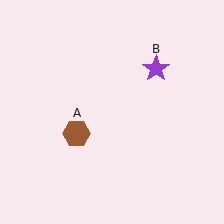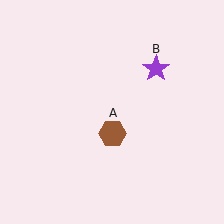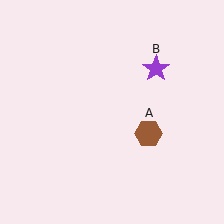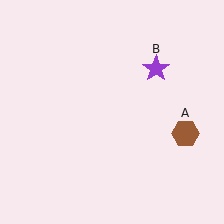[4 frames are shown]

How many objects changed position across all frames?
1 object changed position: brown hexagon (object A).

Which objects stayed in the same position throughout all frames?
Purple star (object B) remained stationary.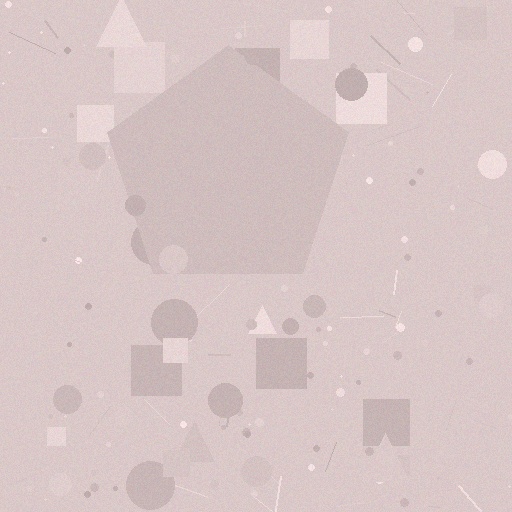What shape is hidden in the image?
A pentagon is hidden in the image.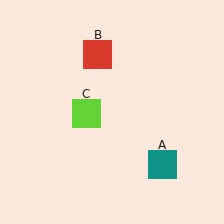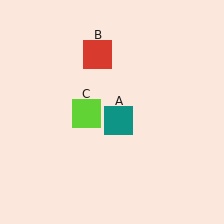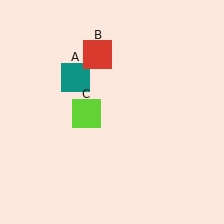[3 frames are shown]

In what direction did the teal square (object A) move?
The teal square (object A) moved up and to the left.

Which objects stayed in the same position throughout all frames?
Red square (object B) and lime square (object C) remained stationary.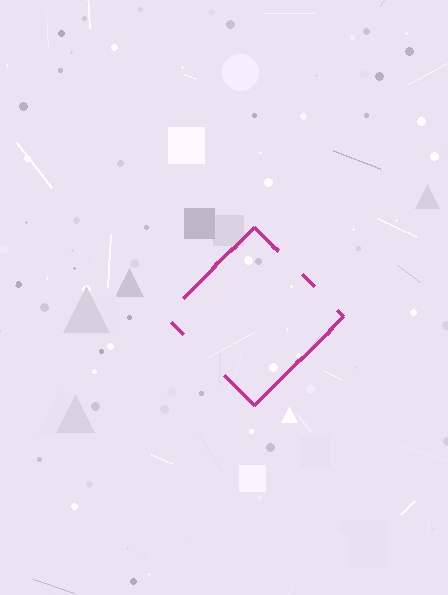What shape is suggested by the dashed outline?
The dashed outline suggests a diamond.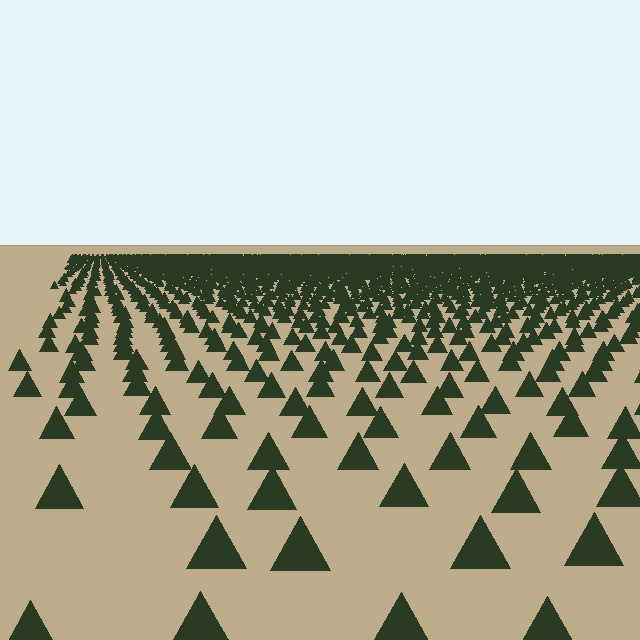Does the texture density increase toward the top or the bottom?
Density increases toward the top.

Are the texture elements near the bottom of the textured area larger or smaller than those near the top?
Larger. Near the bottom, elements are closer to the viewer and appear at a bigger on-screen size.